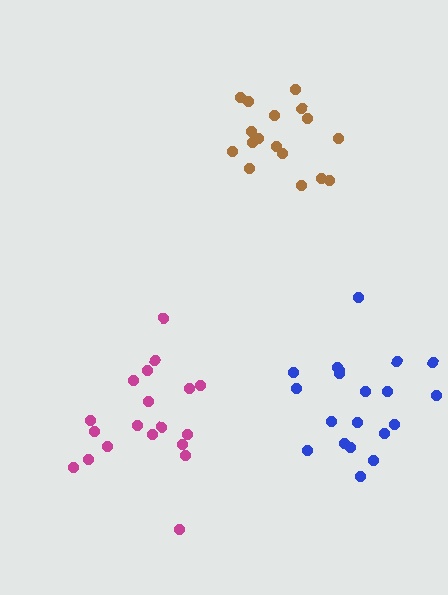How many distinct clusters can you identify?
There are 3 distinct clusters.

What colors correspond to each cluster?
The clusters are colored: blue, brown, magenta.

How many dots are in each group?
Group 1: 20 dots, Group 2: 17 dots, Group 3: 19 dots (56 total).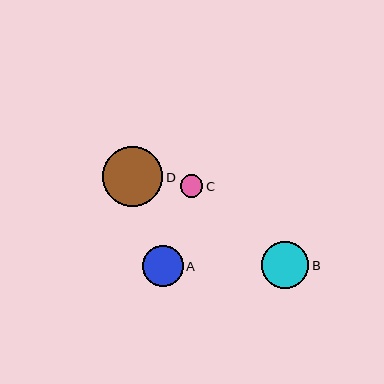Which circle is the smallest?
Circle C is the smallest with a size of approximately 22 pixels.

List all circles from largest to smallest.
From largest to smallest: D, B, A, C.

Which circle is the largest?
Circle D is the largest with a size of approximately 60 pixels.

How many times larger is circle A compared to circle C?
Circle A is approximately 1.8 times the size of circle C.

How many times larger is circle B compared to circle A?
Circle B is approximately 1.2 times the size of circle A.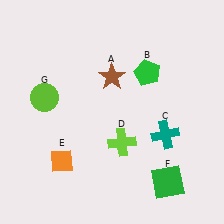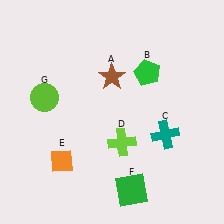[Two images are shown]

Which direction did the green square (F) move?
The green square (F) moved left.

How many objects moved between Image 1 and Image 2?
1 object moved between the two images.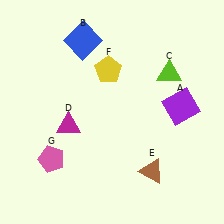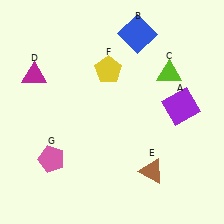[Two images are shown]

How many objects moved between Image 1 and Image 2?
2 objects moved between the two images.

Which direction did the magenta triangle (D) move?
The magenta triangle (D) moved up.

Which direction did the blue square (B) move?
The blue square (B) moved right.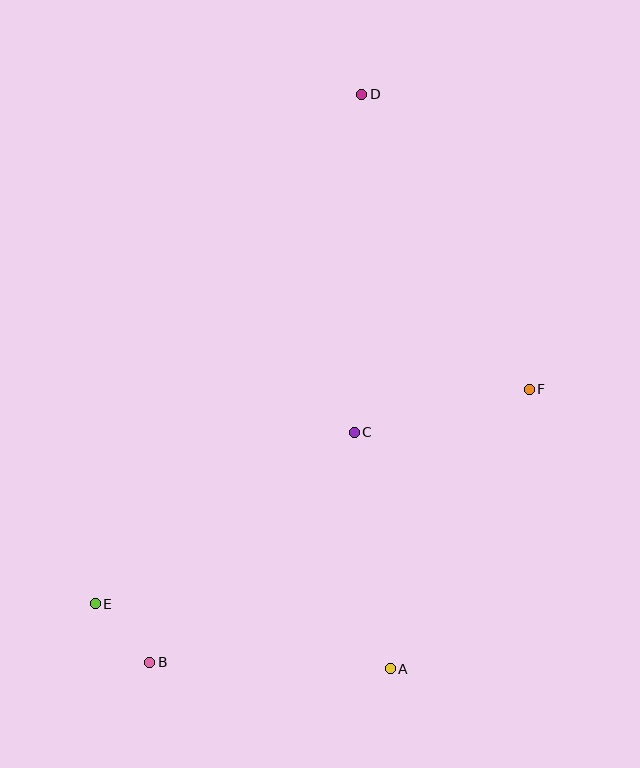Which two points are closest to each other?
Points B and E are closest to each other.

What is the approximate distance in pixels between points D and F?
The distance between D and F is approximately 340 pixels.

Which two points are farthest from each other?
Points B and D are farthest from each other.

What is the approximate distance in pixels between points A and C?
The distance between A and C is approximately 239 pixels.